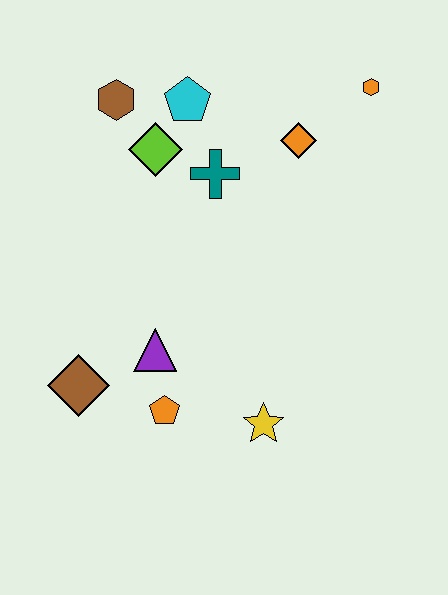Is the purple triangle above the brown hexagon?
No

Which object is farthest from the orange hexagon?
The brown diamond is farthest from the orange hexagon.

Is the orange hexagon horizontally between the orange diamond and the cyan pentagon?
No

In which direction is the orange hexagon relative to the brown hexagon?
The orange hexagon is to the right of the brown hexagon.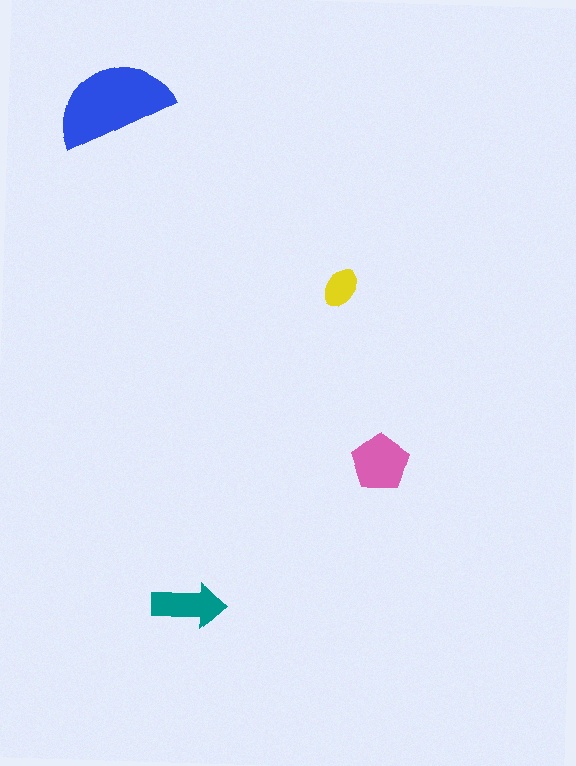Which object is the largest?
The blue semicircle.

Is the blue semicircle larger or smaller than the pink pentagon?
Larger.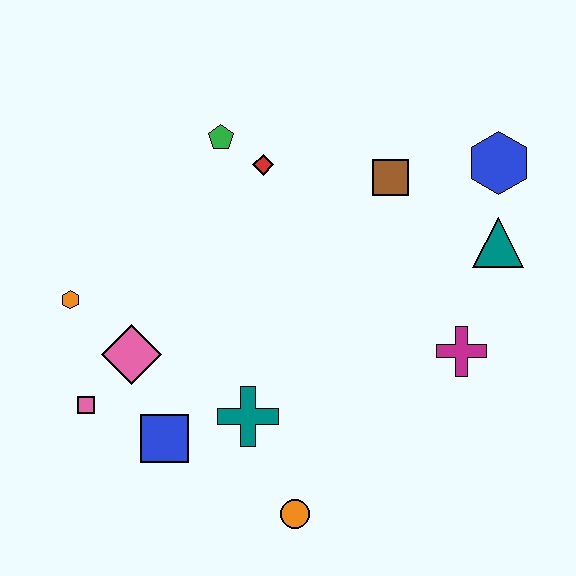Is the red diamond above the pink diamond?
Yes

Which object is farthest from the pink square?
The blue hexagon is farthest from the pink square.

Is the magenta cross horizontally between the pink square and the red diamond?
No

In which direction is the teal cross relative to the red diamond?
The teal cross is below the red diamond.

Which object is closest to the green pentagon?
The red diamond is closest to the green pentagon.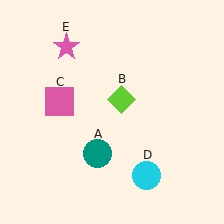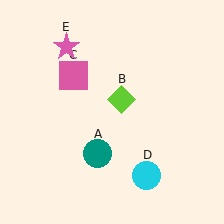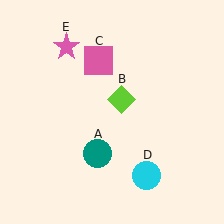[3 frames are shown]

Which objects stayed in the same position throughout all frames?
Teal circle (object A) and lime diamond (object B) and cyan circle (object D) and pink star (object E) remained stationary.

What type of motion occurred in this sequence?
The pink square (object C) rotated clockwise around the center of the scene.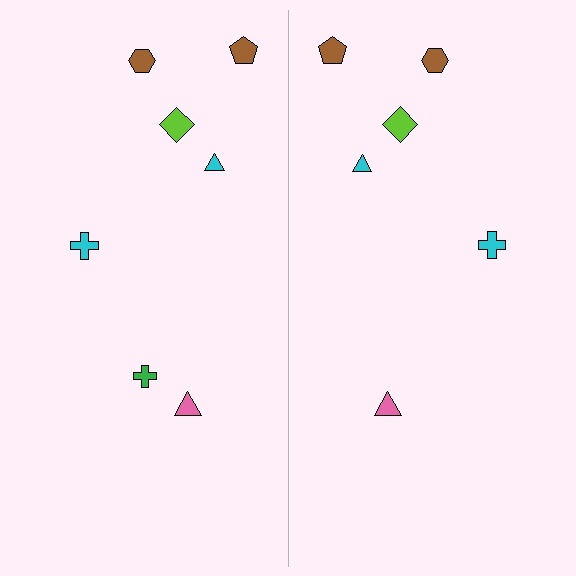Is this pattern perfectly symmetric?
No, the pattern is not perfectly symmetric. A green cross is missing from the right side.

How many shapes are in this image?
There are 13 shapes in this image.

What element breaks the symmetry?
A green cross is missing from the right side.